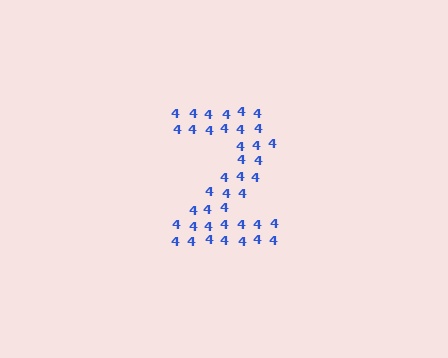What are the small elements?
The small elements are digit 4's.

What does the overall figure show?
The overall figure shows the digit 2.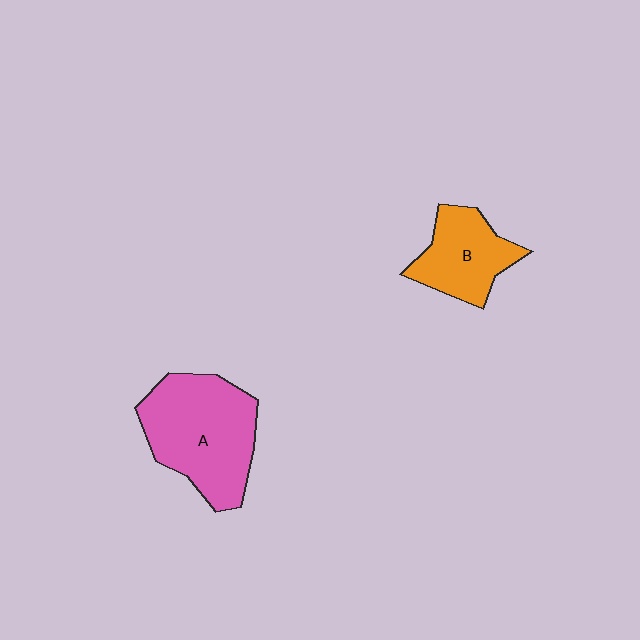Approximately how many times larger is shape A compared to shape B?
Approximately 1.7 times.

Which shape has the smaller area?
Shape B (orange).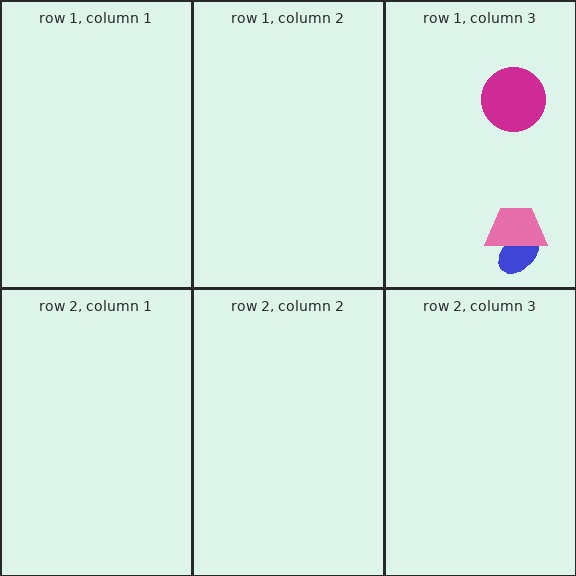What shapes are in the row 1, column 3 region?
The blue ellipse, the pink trapezoid, the magenta circle.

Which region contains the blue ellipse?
The row 1, column 3 region.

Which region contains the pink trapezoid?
The row 1, column 3 region.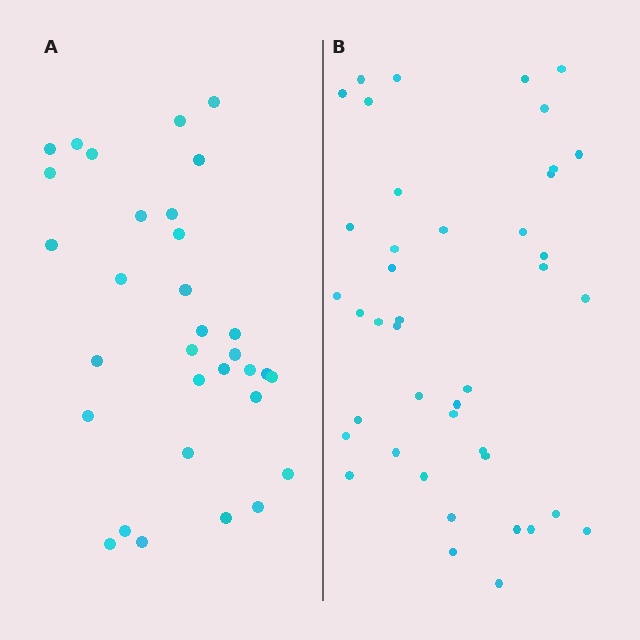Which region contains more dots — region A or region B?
Region B (the right region) has more dots.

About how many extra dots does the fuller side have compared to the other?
Region B has roughly 10 or so more dots than region A.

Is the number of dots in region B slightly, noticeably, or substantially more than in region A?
Region B has noticeably more, but not dramatically so. The ratio is roughly 1.3 to 1.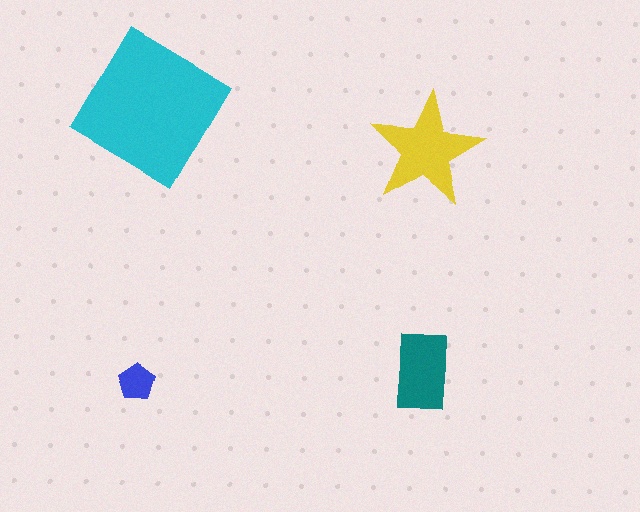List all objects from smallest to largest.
The blue pentagon, the teal rectangle, the yellow star, the cyan diamond.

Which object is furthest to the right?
The teal rectangle is rightmost.